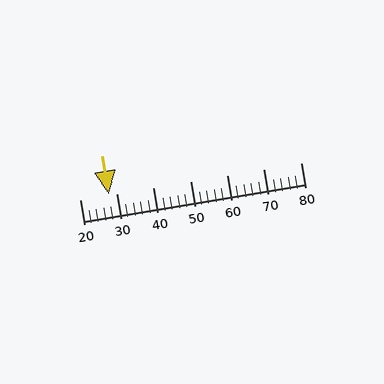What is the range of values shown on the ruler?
The ruler shows values from 20 to 80.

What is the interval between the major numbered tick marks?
The major tick marks are spaced 10 units apart.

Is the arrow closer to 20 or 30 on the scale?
The arrow is closer to 30.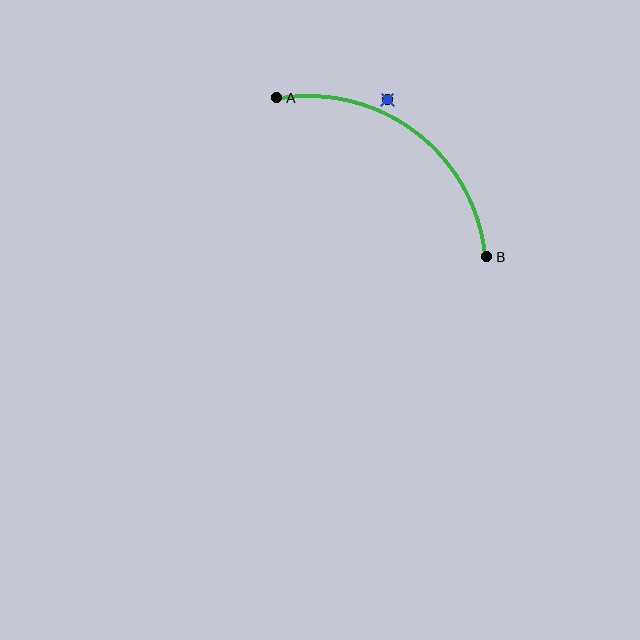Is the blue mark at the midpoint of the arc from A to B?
No — the blue mark does not lie on the arc at all. It sits slightly outside the curve.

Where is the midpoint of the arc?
The arc midpoint is the point on the curve farthest from the straight line joining A and B. It sits above and to the right of that line.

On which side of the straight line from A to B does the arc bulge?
The arc bulges above and to the right of the straight line connecting A and B.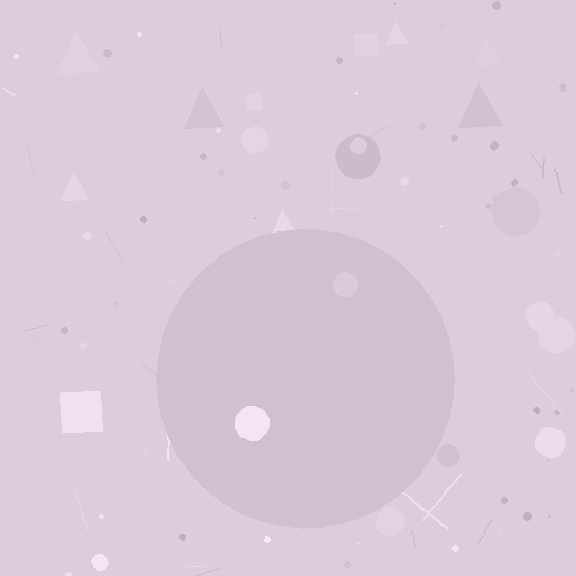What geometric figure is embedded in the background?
A circle is embedded in the background.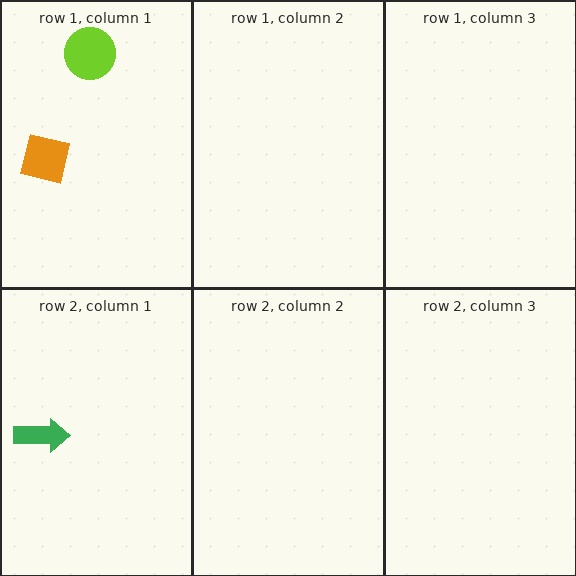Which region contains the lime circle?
The row 1, column 1 region.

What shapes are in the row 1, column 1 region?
The orange square, the lime circle.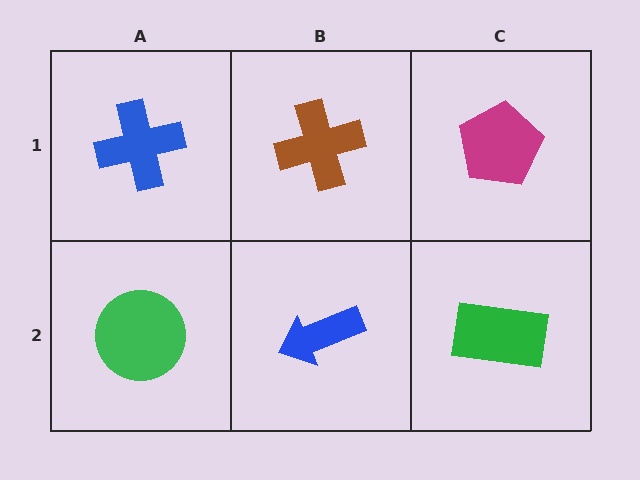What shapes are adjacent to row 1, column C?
A green rectangle (row 2, column C), a brown cross (row 1, column B).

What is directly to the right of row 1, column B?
A magenta pentagon.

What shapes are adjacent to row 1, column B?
A blue arrow (row 2, column B), a blue cross (row 1, column A), a magenta pentagon (row 1, column C).